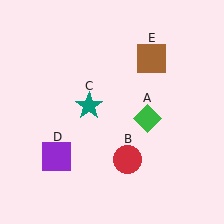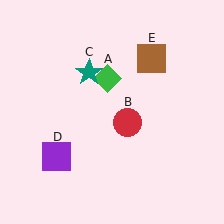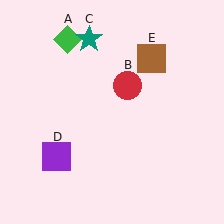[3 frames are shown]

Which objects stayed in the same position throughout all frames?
Purple square (object D) and brown square (object E) remained stationary.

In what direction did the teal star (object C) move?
The teal star (object C) moved up.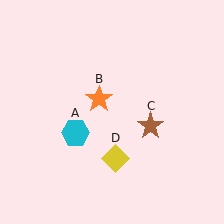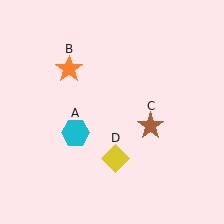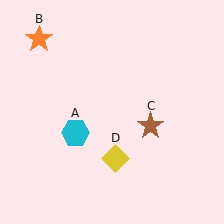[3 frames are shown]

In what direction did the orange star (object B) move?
The orange star (object B) moved up and to the left.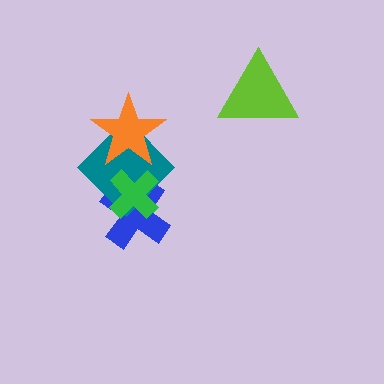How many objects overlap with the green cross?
2 objects overlap with the green cross.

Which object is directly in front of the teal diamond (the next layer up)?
The green cross is directly in front of the teal diamond.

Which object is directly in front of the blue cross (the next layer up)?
The teal diamond is directly in front of the blue cross.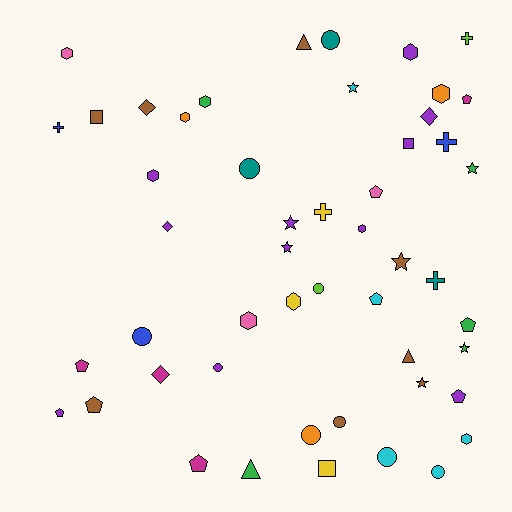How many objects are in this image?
There are 50 objects.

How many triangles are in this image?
There are 3 triangles.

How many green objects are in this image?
There are 5 green objects.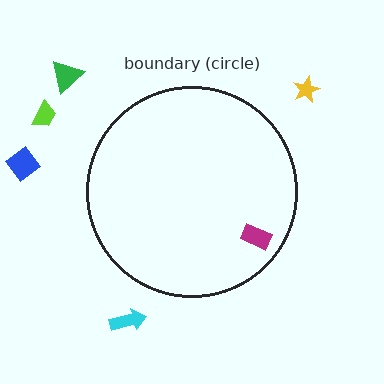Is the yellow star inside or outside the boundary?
Outside.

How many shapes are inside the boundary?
1 inside, 5 outside.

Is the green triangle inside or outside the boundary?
Outside.